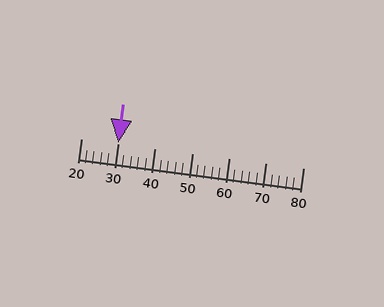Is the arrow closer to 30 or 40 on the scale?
The arrow is closer to 30.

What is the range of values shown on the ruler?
The ruler shows values from 20 to 80.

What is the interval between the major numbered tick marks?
The major tick marks are spaced 10 units apart.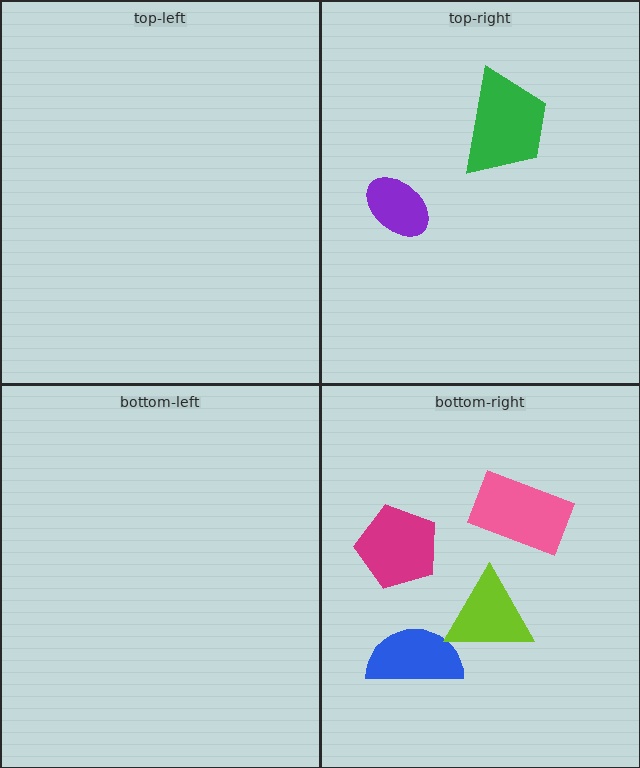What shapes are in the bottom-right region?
The blue semicircle, the lime triangle, the pink rectangle, the magenta pentagon.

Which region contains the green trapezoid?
The top-right region.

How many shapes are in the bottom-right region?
4.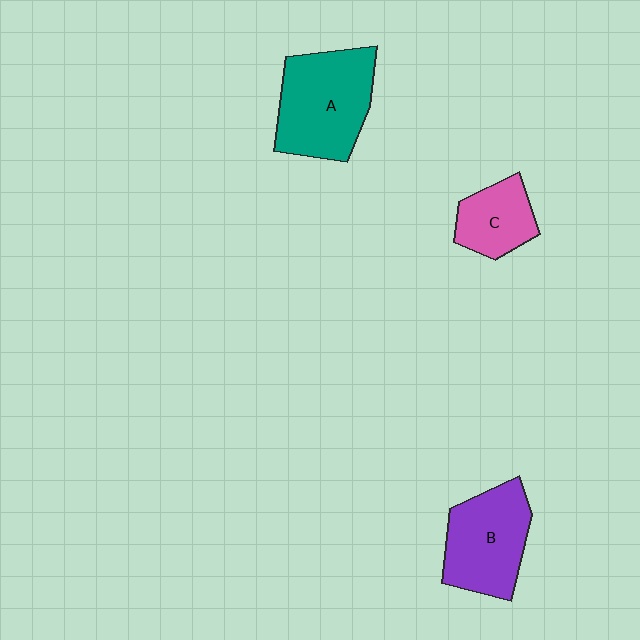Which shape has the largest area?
Shape A (teal).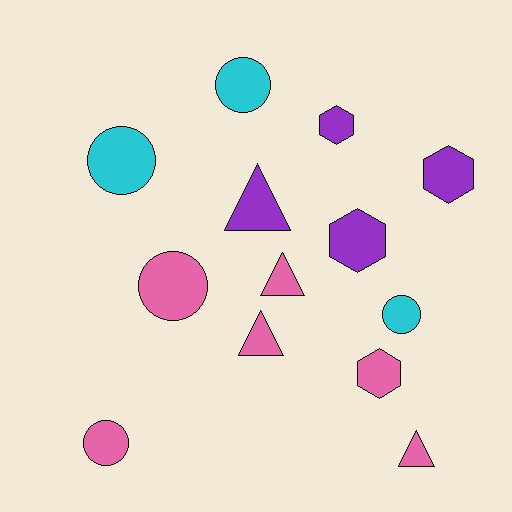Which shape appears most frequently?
Circle, with 5 objects.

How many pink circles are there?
There are 2 pink circles.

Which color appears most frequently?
Pink, with 6 objects.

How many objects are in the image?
There are 13 objects.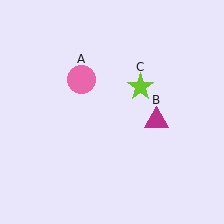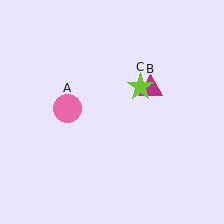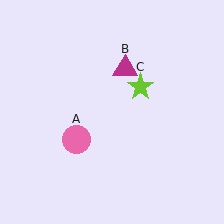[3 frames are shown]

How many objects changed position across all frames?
2 objects changed position: pink circle (object A), magenta triangle (object B).